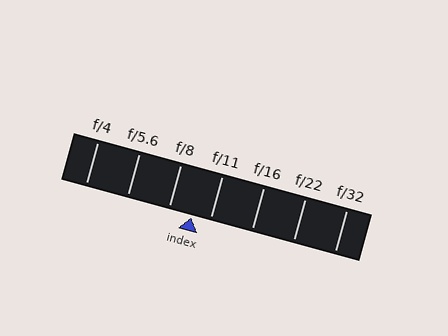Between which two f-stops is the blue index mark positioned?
The index mark is between f/8 and f/11.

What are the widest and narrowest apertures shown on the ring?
The widest aperture shown is f/4 and the narrowest is f/32.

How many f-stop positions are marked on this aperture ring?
There are 7 f-stop positions marked.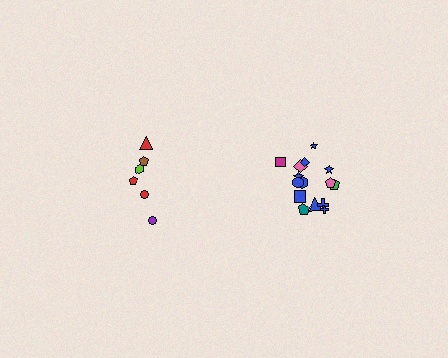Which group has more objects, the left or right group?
The right group.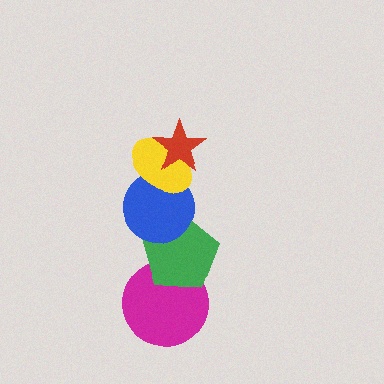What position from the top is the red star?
The red star is 1st from the top.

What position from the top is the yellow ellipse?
The yellow ellipse is 2nd from the top.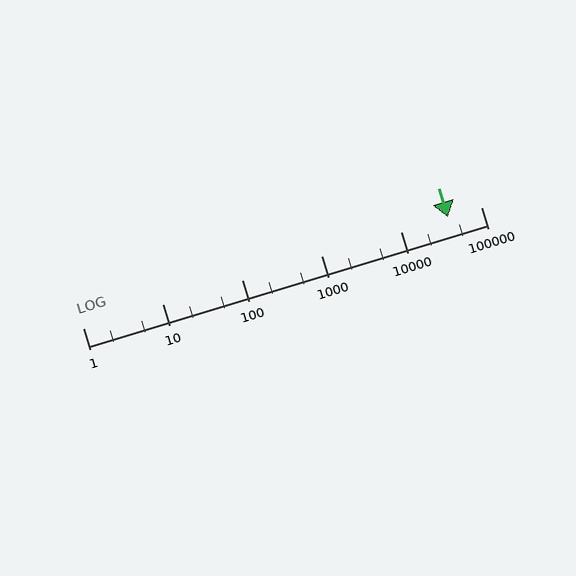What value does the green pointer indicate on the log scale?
The pointer indicates approximately 39000.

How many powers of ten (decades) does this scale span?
The scale spans 5 decades, from 1 to 100000.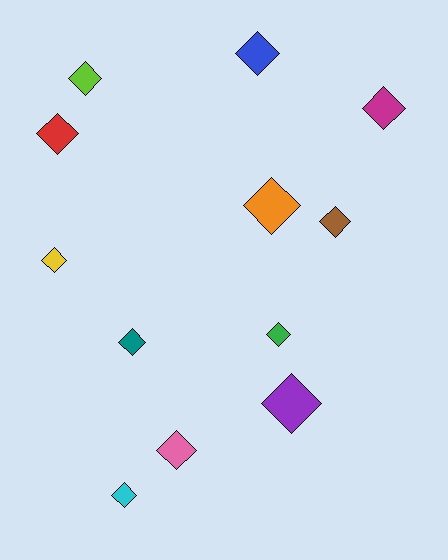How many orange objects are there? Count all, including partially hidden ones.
There is 1 orange object.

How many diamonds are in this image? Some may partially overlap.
There are 12 diamonds.